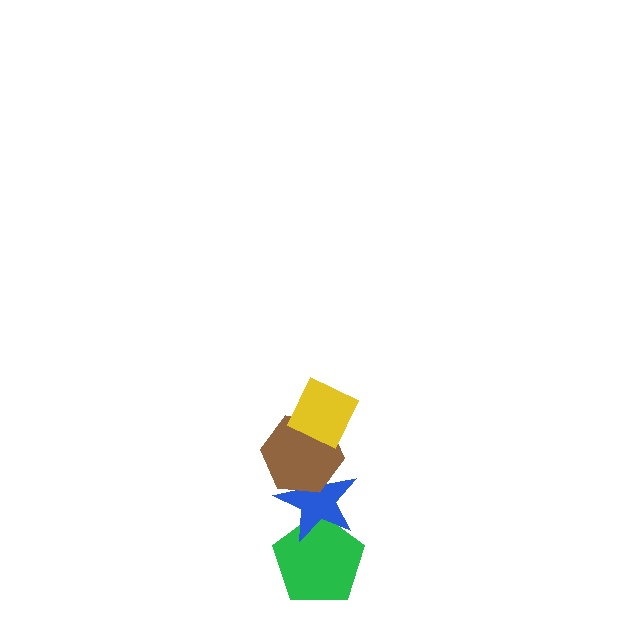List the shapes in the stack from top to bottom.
From top to bottom: the yellow diamond, the brown hexagon, the blue star, the green pentagon.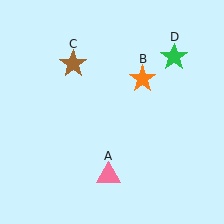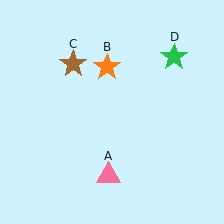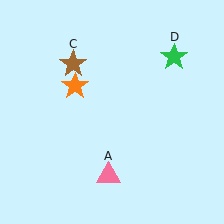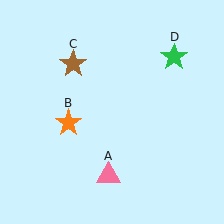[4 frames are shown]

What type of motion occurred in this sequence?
The orange star (object B) rotated counterclockwise around the center of the scene.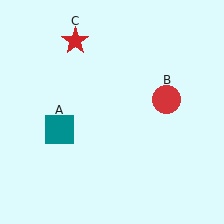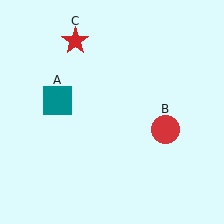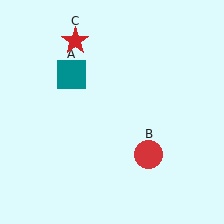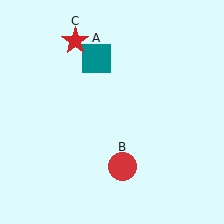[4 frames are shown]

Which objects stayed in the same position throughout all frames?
Red star (object C) remained stationary.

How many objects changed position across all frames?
2 objects changed position: teal square (object A), red circle (object B).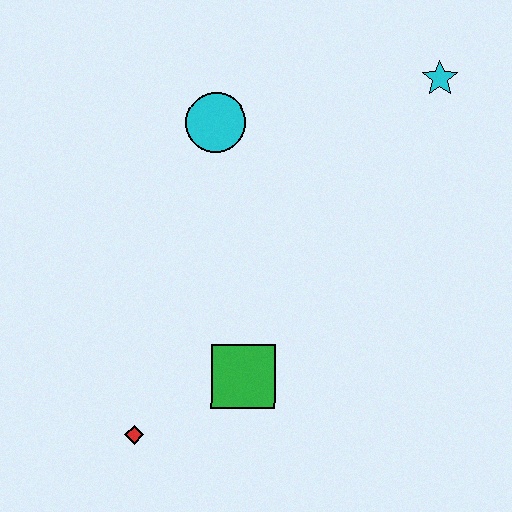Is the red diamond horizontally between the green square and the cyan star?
No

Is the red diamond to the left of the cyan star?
Yes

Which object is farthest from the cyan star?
The red diamond is farthest from the cyan star.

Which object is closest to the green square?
The red diamond is closest to the green square.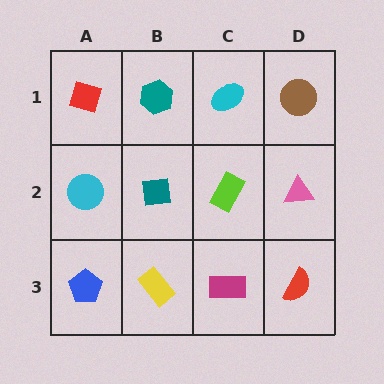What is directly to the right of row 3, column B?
A magenta rectangle.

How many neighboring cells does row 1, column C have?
3.